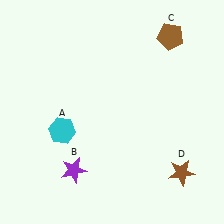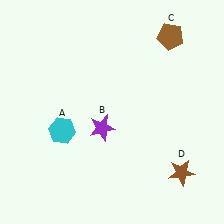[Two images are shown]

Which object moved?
The purple star (B) moved up.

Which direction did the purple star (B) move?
The purple star (B) moved up.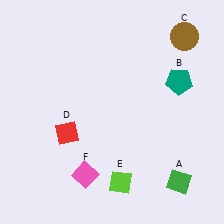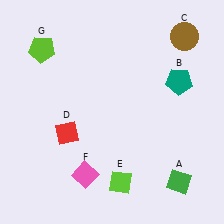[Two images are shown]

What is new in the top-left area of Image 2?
A lime pentagon (G) was added in the top-left area of Image 2.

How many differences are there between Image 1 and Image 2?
There is 1 difference between the two images.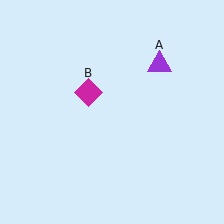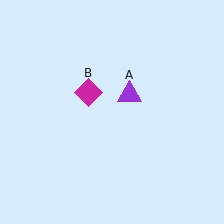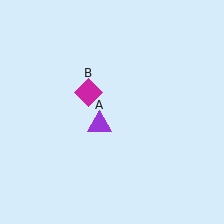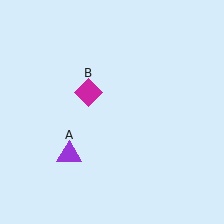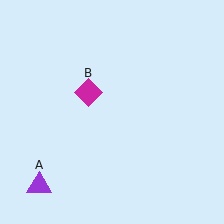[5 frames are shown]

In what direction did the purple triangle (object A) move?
The purple triangle (object A) moved down and to the left.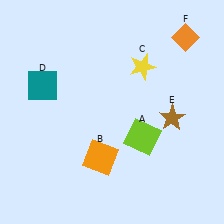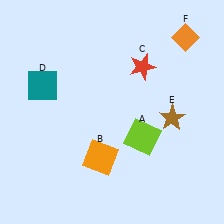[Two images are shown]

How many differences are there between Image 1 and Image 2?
There is 1 difference between the two images.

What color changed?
The star (C) changed from yellow in Image 1 to red in Image 2.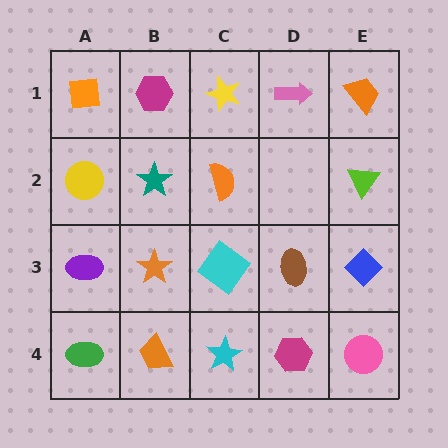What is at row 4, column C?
A cyan star.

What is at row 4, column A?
A green ellipse.